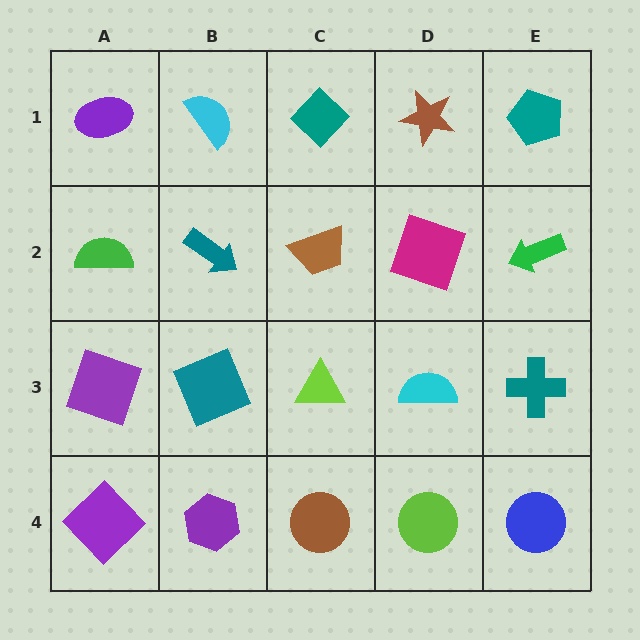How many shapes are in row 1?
5 shapes.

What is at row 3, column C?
A lime triangle.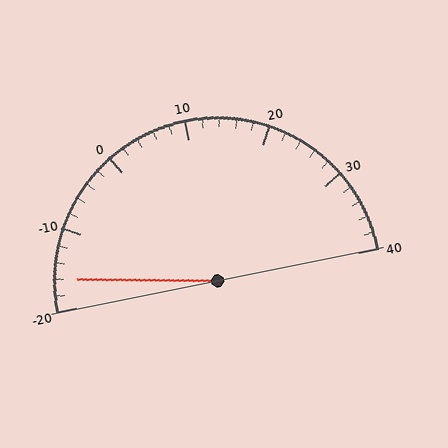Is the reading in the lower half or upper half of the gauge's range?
The reading is in the lower half of the range (-20 to 40).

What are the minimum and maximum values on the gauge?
The gauge ranges from -20 to 40.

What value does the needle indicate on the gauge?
The needle indicates approximately -16.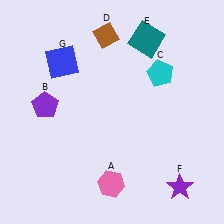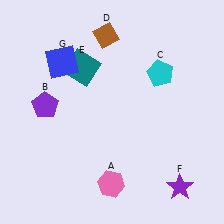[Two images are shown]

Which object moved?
The teal square (E) moved left.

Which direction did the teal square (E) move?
The teal square (E) moved left.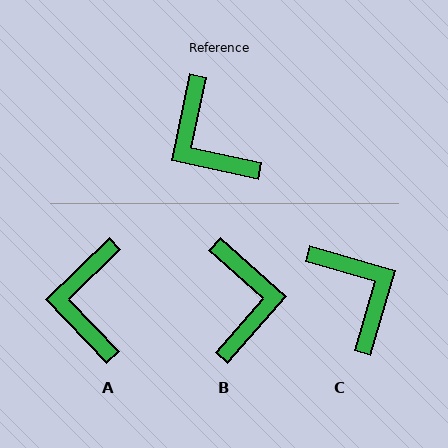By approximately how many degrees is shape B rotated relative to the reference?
Approximately 151 degrees counter-clockwise.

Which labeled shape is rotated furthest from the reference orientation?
C, about 176 degrees away.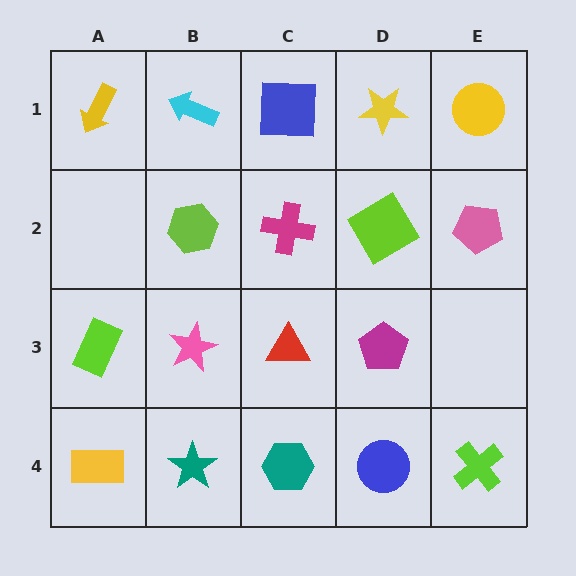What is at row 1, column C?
A blue square.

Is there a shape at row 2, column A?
No, that cell is empty.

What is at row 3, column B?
A pink star.